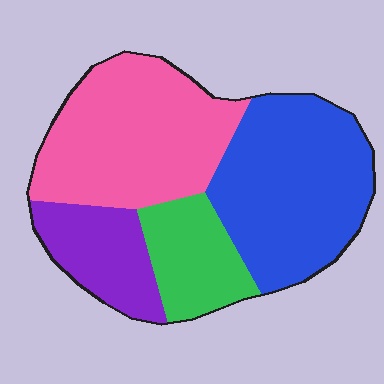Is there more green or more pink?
Pink.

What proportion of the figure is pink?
Pink takes up between a quarter and a half of the figure.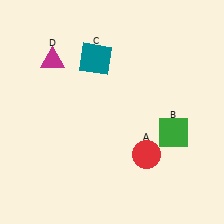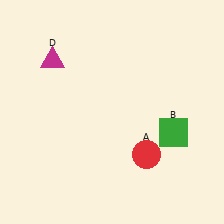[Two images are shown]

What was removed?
The teal square (C) was removed in Image 2.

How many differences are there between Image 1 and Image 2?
There is 1 difference between the two images.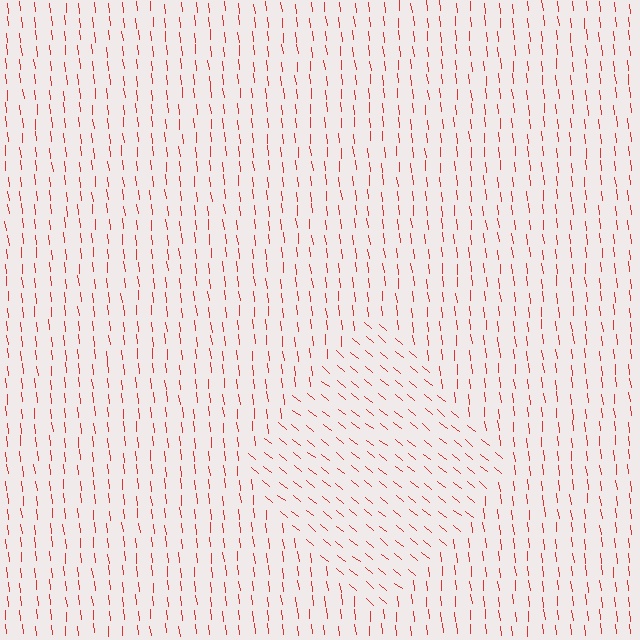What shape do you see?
I see a diamond.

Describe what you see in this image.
The image is filled with small red line segments. A diamond region in the image has lines oriented differently from the surrounding lines, creating a visible texture boundary.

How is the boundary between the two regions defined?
The boundary is defined purely by a change in line orientation (approximately 45 degrees difference). All lines are the same color and thickness.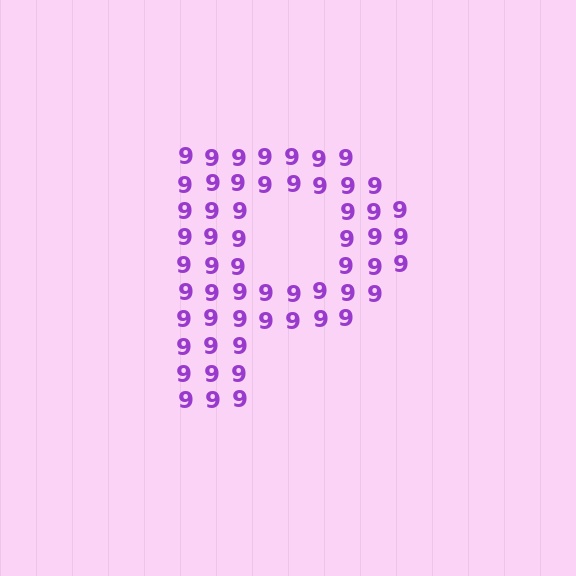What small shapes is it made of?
It is made of small digit 9's.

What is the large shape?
The large shape is the letter P.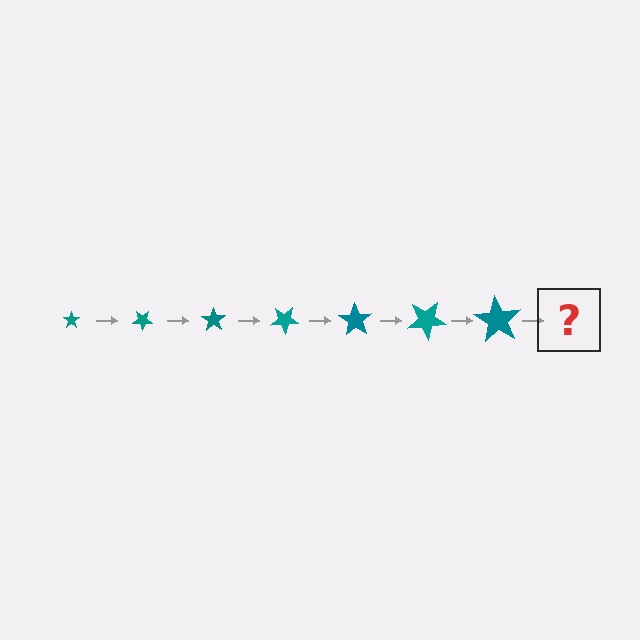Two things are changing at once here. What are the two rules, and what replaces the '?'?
The two rules are that the star grows larger each step and it rotates 35 degrees each step. The '?' should be a star, larger than the previous one and rotated 245 degrees from the start.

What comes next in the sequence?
The next element should be a star, larger than the previous one and rotated 245 degrees from the start.